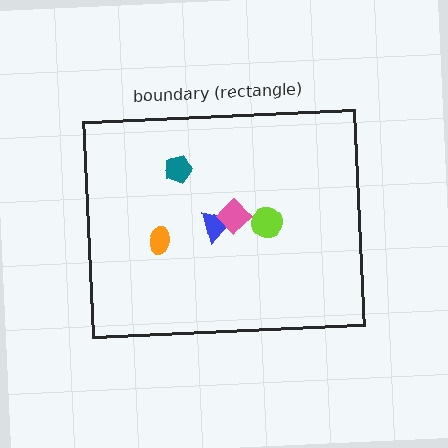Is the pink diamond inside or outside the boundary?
Inside.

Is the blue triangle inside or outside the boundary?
Inside.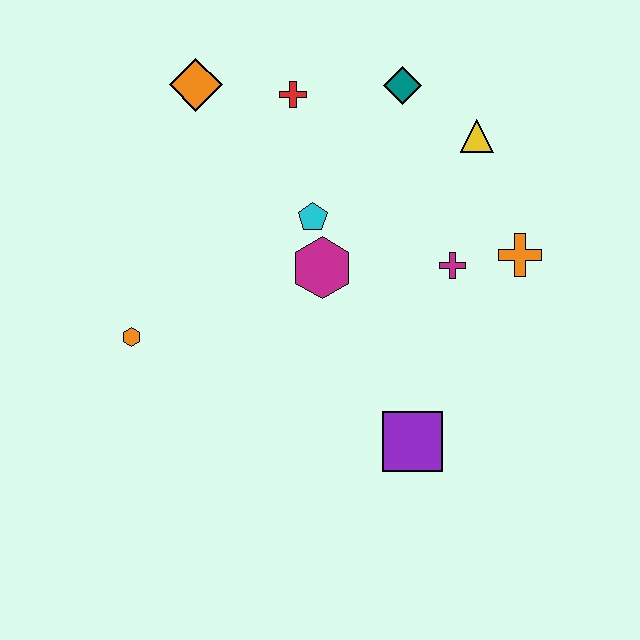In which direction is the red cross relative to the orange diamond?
The red cross is to the right of the orange diamond.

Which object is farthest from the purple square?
The orange diamond is farthest from the purple square.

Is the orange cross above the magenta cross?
Yes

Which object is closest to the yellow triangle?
The teal diamond is closest to the yellow triangle.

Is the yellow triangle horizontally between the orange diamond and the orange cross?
Yes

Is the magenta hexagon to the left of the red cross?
No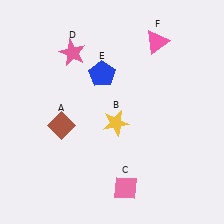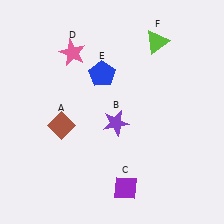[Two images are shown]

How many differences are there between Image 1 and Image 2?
There are 3 differences between the two images.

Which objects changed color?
B changed from yellow to purple. C changed from pink to purple. F changed from pink to lime.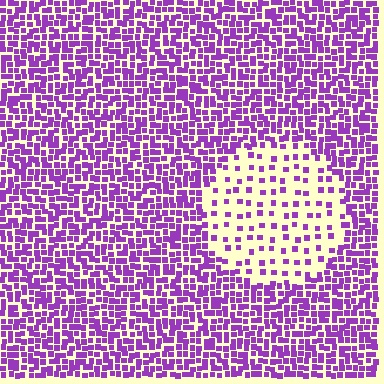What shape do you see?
I see a circle.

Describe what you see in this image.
The image contains small purple elements arranged at two different densities. A circle-shaped region is visible where the elements are less densely packed than the surrounding area.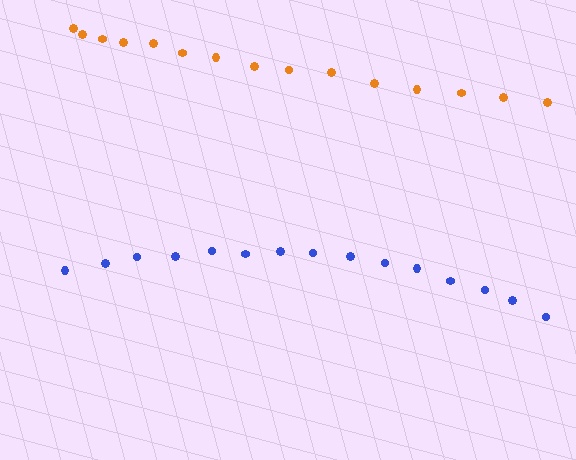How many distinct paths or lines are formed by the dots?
There are 2 distinct paths.